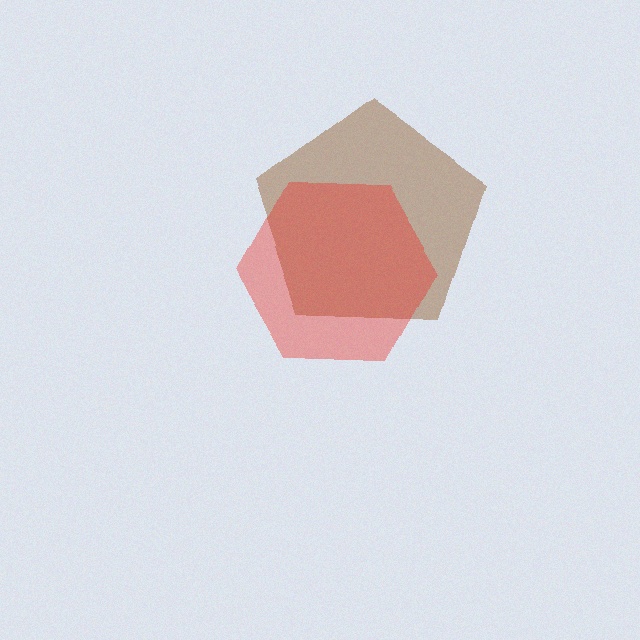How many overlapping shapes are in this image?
There are 2 overlapping shapes in the image.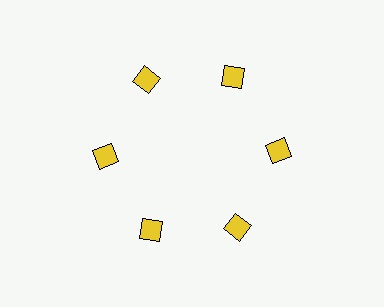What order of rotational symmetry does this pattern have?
This pattern has 6-fold rotational symmetry.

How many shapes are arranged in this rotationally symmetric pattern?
There are 6 shapes, arranged in 6 groups of 1.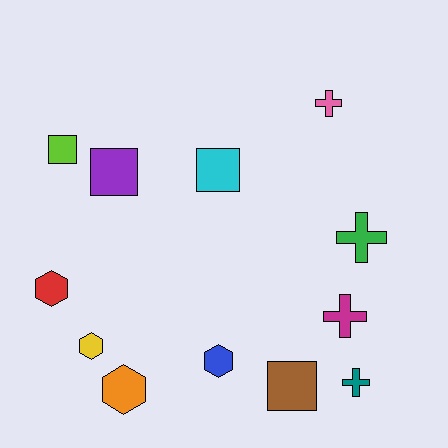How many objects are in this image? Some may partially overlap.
There are 12 objects.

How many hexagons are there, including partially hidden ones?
There are 4 hexagons.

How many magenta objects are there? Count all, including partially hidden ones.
There is 1 magenta object.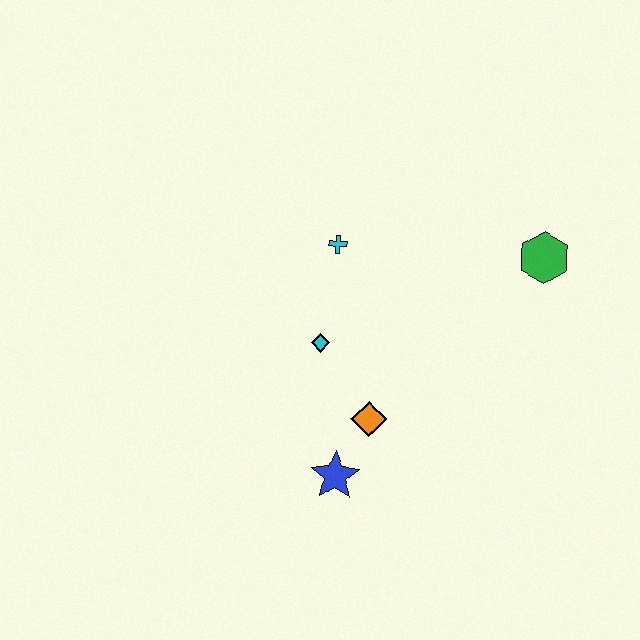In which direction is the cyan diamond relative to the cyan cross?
The cyan diamond is below the cyan cross.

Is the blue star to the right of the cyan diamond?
Yes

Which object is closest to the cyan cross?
The cyan diamond is closest to the cyan cross.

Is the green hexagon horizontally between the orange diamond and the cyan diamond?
No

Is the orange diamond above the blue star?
Yes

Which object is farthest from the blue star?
The green hexagon is farthest from the blue star.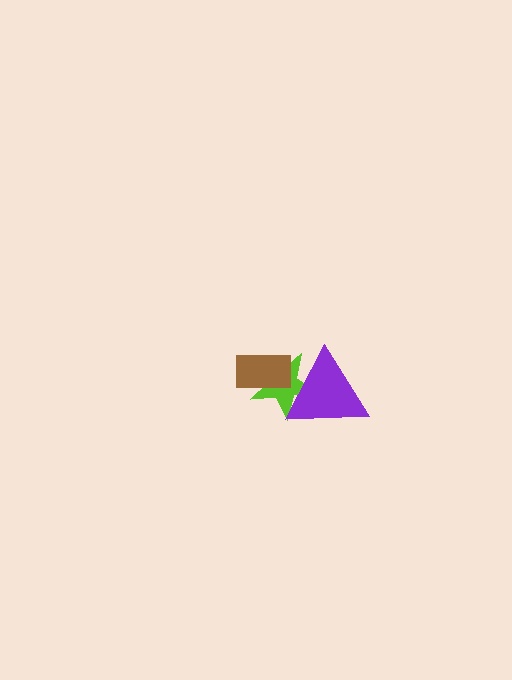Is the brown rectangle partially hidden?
Yes, it is partially covered by another shape.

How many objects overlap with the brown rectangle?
2 objects overlap with the brown rectangle.